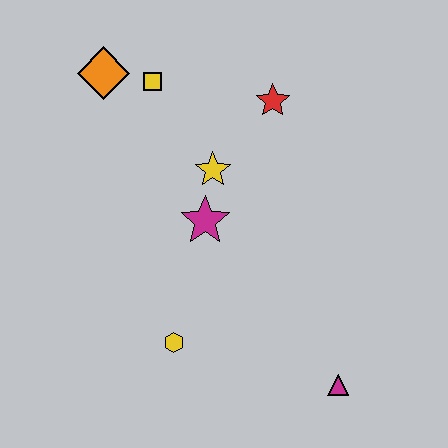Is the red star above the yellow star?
Yes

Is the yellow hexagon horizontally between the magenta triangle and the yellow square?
Yes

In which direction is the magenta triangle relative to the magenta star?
The magenta triangle is below the magenta star.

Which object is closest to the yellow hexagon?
The magenta star is closest to the yellow hexagon.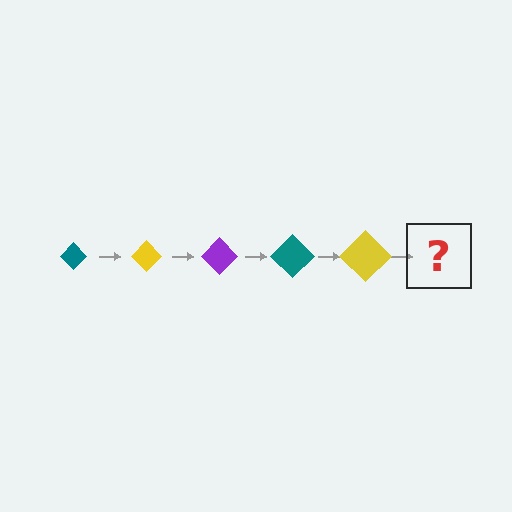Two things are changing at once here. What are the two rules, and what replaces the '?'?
The two rules are that the diamond grows larger each step and the color cycles through teal, yellow, and purple. The '?' should be a purple diamond, larger than the previous one.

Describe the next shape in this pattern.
It should be a purple diamond, larger than the previous one.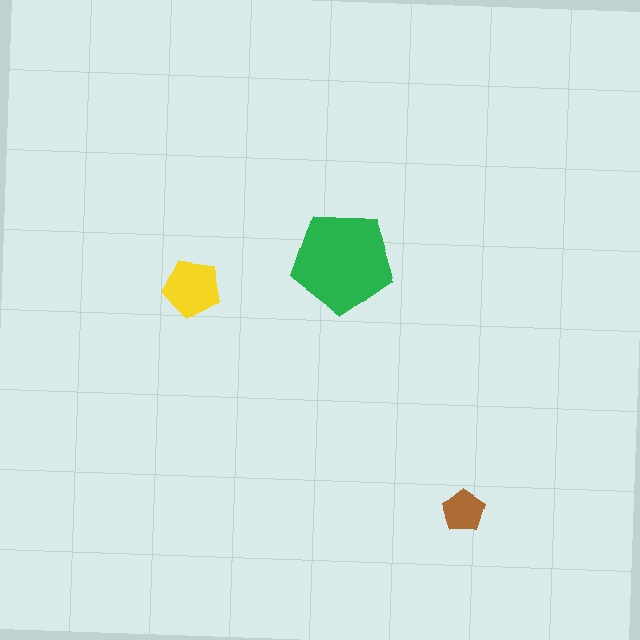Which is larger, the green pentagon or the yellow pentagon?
The green one.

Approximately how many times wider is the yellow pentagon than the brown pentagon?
About 1.5 times wider.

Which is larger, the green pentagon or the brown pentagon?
The green one.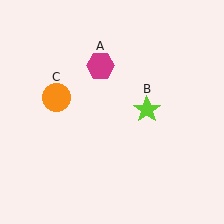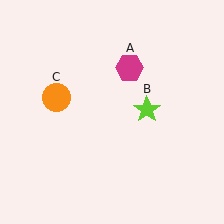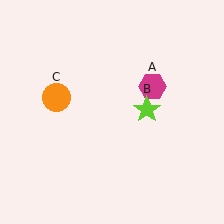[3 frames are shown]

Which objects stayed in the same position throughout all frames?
Lime star (object B) and orange circle (object C) remained stationary.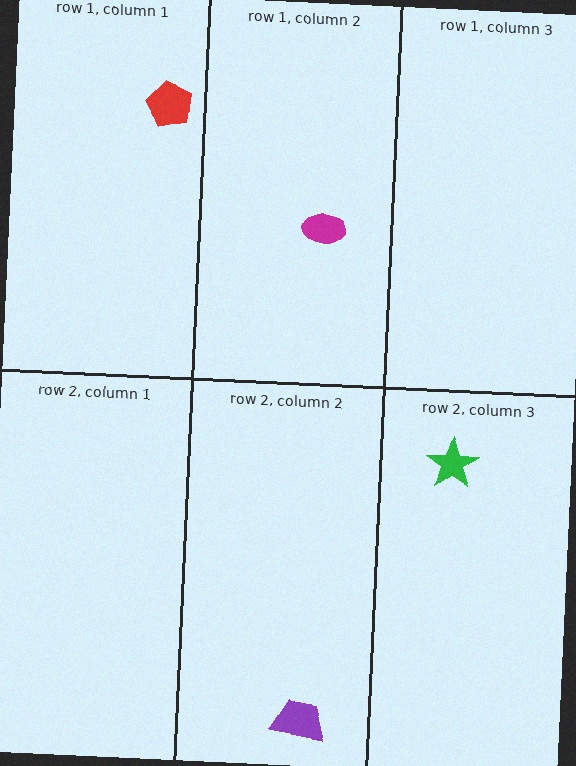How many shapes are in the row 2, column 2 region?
1.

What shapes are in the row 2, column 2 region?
The purple trapezoid.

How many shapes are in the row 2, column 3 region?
1.